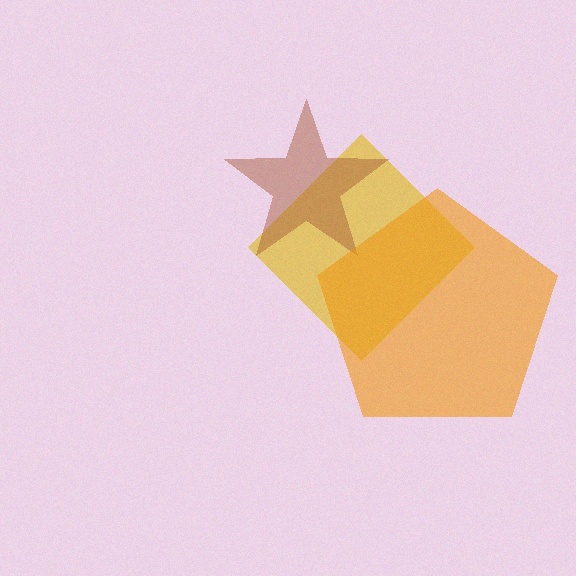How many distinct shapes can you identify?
There are 3 distinct shapes: a yellow diamond, a brown star, an orange pentagon.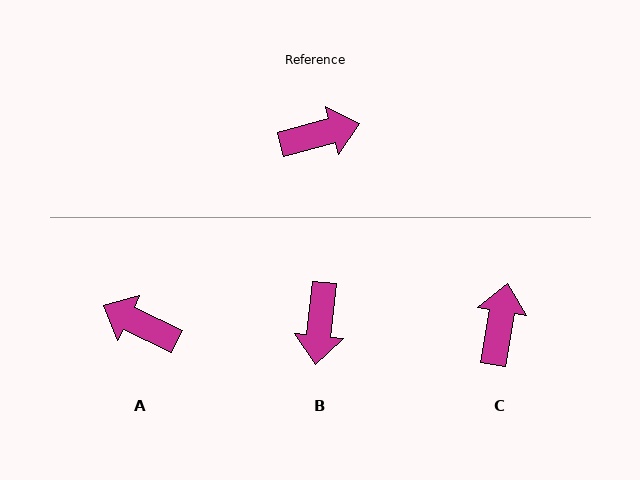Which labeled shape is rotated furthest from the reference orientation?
A, about 139 degrees away.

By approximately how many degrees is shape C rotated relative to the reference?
Approximately 65 degrees counter-clockwise.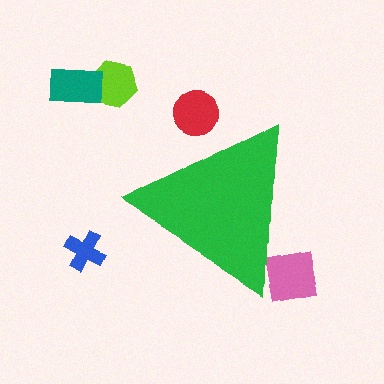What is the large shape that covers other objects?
A green triangle.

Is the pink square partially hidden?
Yes, the pink square is partially hidden behind the green triangle.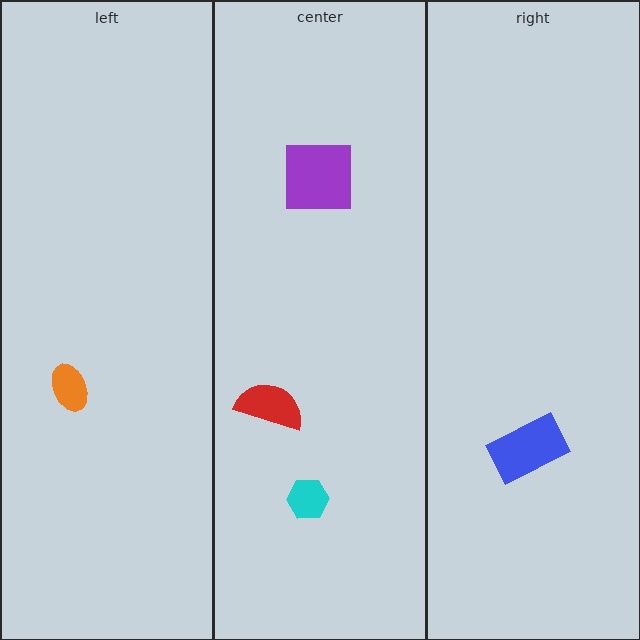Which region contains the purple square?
The center region.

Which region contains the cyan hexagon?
The center region.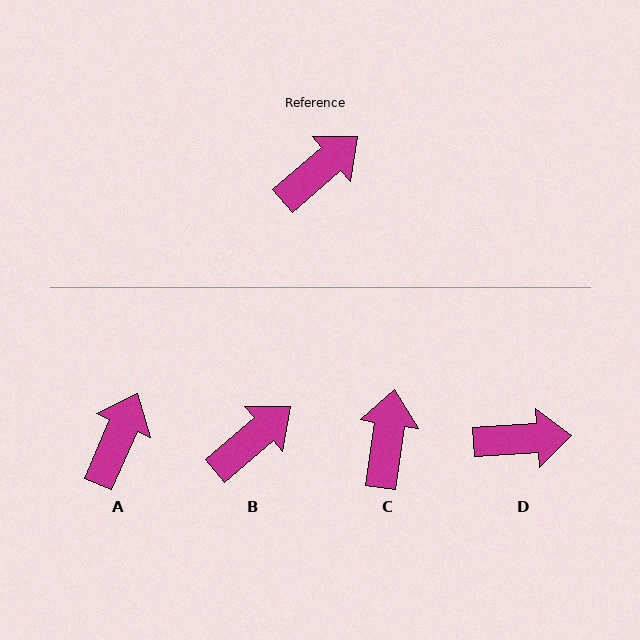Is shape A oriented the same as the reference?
No, it is off by about 26 degrees.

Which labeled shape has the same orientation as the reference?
B.